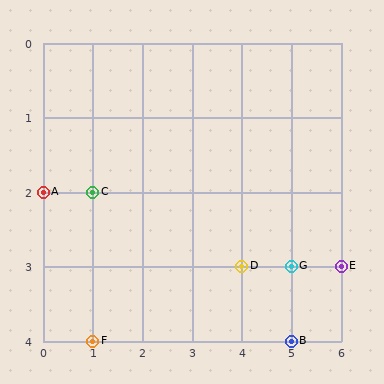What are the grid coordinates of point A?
Point A is at grid coordinates (0, 2).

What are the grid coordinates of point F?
Point F is at grid coordinates (1, 4).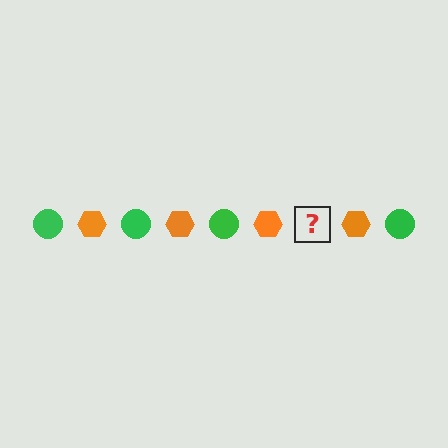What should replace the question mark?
The question mark should be replaced with a green circle.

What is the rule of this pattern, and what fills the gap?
The rule is that the pattern alternates between green circle and orange hexagon. The gap should be filled with a green circle.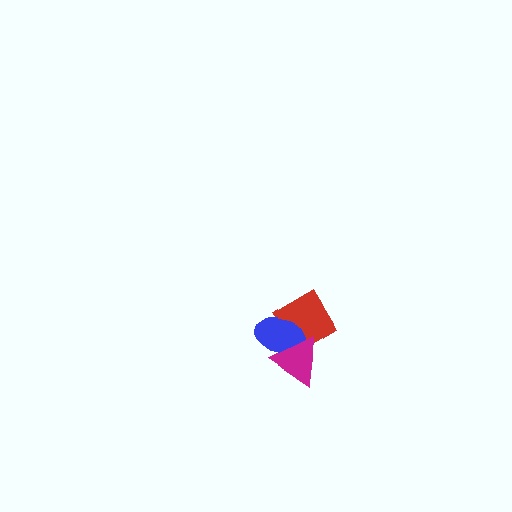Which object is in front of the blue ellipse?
The magenta triangle is in front of the blue ellipse.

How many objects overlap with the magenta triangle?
2 objects overlap with the magenta triangle.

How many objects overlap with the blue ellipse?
2 objects overlap with the blue ellipse.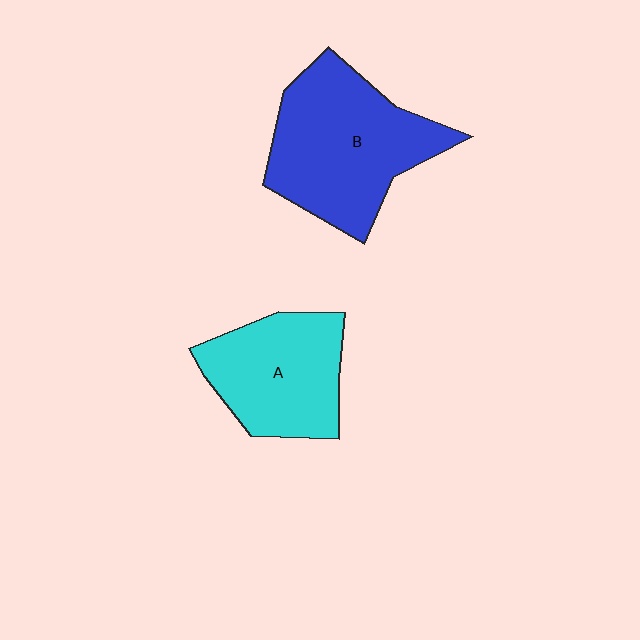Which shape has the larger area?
Shape B (blue).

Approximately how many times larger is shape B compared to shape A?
Approximately 1.3 times.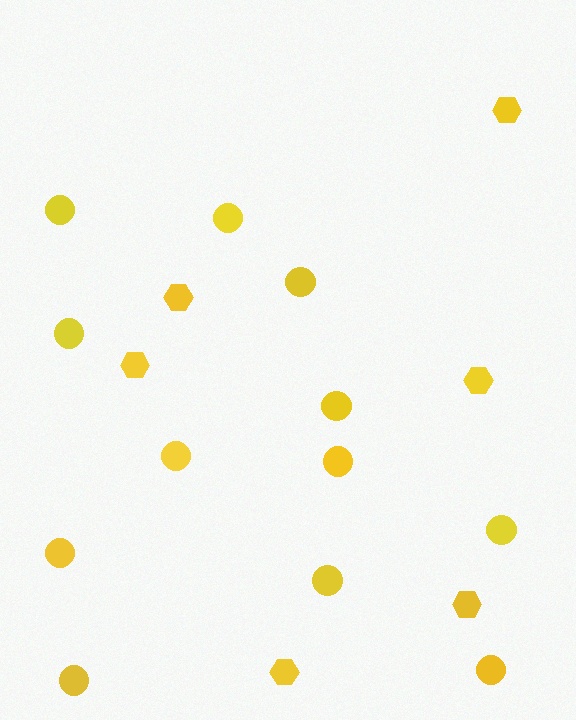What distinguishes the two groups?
There are 2 groups: one group of hexagons (6) and one group of circles (12).